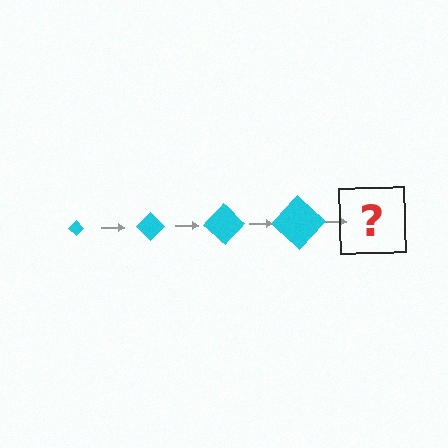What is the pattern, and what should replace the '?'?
The pattern is that the diamond gets progressively larger each step. The '?' should be a cyan diamond, larger than the previous one.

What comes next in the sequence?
The next element should be a cyan diamond, larger than the previous one.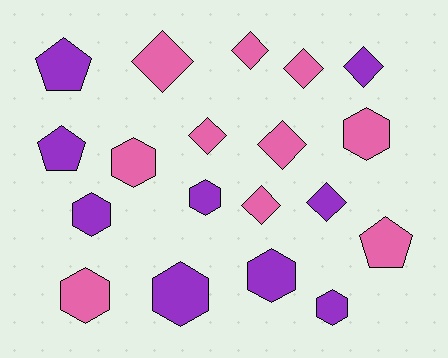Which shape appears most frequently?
Diamond, with 8 objects.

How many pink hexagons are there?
There are 3 pink hexagons.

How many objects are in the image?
There are 19 objects.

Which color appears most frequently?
Pink, with 10 objects.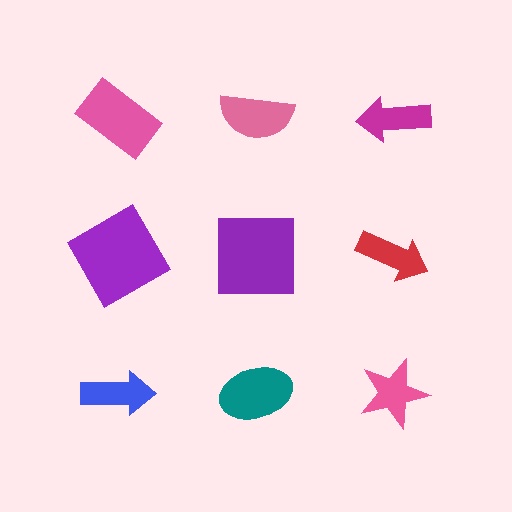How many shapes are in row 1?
3 shapes.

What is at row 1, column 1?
A pink rectangle.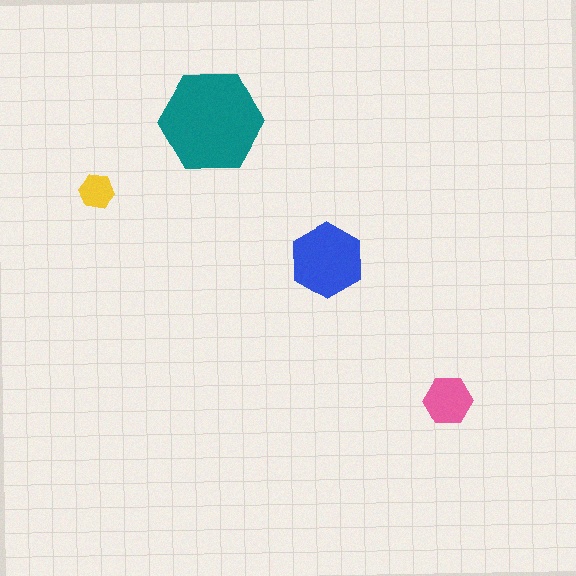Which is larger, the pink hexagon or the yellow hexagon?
The pink one.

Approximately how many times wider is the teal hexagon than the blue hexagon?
About 1.5 times wider.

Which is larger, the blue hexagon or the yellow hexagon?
The blue one.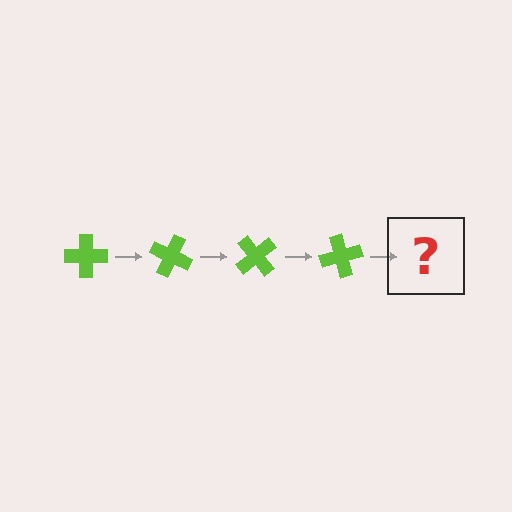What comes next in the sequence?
The next element should be a lime cross rotated 100 degrees.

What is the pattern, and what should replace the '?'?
The pattern is that the cross rotates 25 degrees each step. The '?' should be a lime cross rotated 100 degrees.